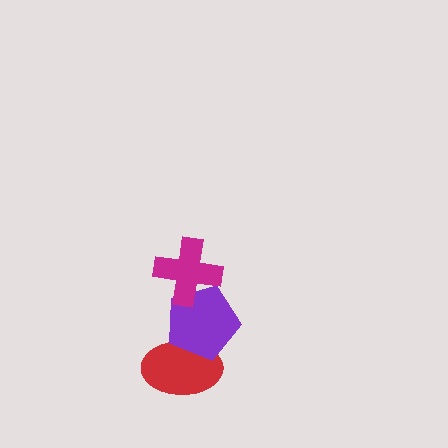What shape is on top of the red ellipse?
The purple pentagon is on top of the red ellipse.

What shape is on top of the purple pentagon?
The magenta cross is on top of the purple pentagon.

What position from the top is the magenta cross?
The magenta cross is 1st from the top.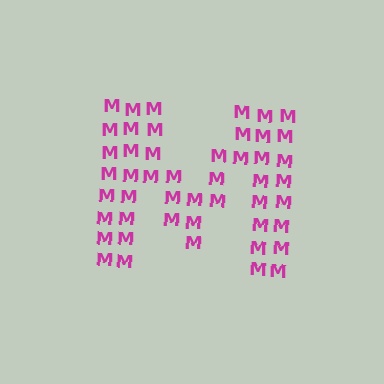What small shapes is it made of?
It is made of small letter M's.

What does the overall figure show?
The overall figure shows the letter M.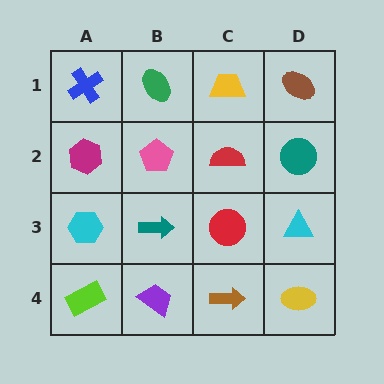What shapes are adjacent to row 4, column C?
A red circle (row 3, column C), a purple trapezoid (row 4, column B), a yellow ellipse (row 4, column D).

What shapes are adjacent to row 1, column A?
A magenta hexagon (row 2, column A), a green ellipse (row 1, column B).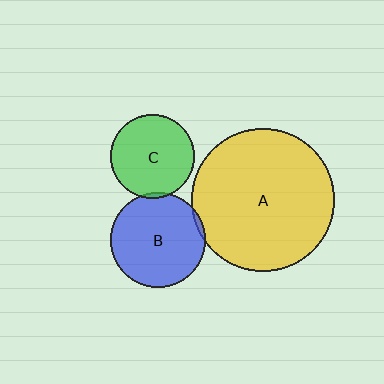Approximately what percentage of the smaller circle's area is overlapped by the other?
Approximately 5%.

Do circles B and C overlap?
Yes.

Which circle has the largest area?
Circle A (yellow).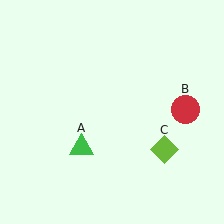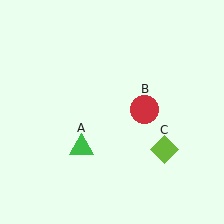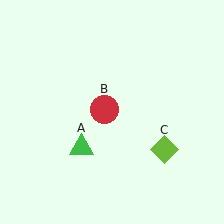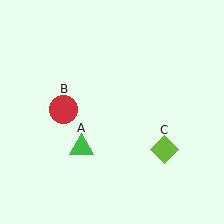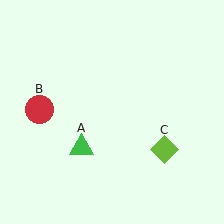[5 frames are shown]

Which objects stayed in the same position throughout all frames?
Green triangle (object A) and lime diamond (object C) remained stationary.